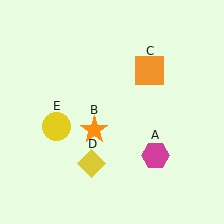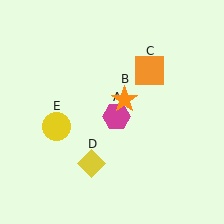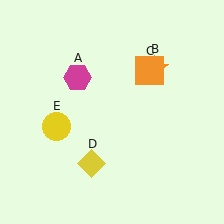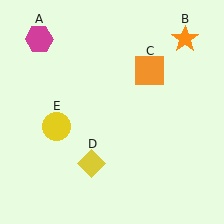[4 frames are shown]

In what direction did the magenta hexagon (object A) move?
The magenta hexagon (object A) moved up and to the left.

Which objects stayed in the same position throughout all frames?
Orange square (object C) and yellow diamond (object D) and yellow circle (object E) remained stationary.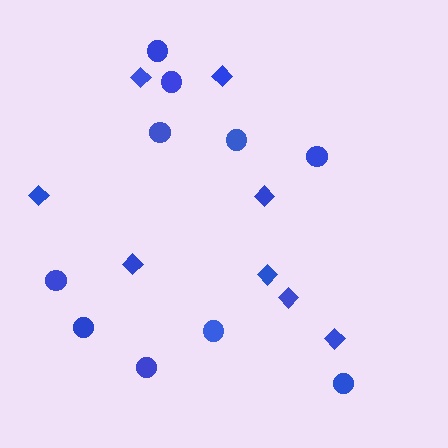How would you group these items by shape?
There are 2 groups: one group of circles (10) and one group of diamonds (8).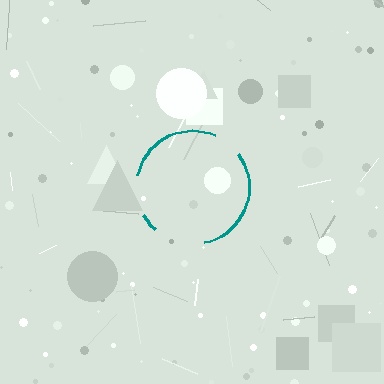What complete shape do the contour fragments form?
The contour fragments form a circle.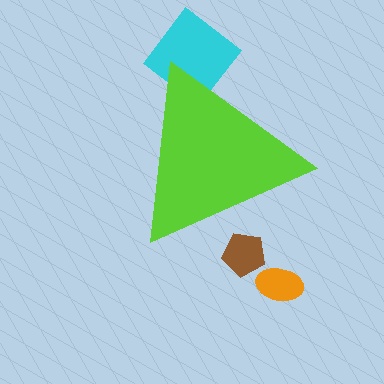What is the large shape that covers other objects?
A lime triangle.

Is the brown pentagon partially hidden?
Yes, the brown pentagon is partially hidden behind the lime triangle.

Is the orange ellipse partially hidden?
No, the orange ellipse is fully visible.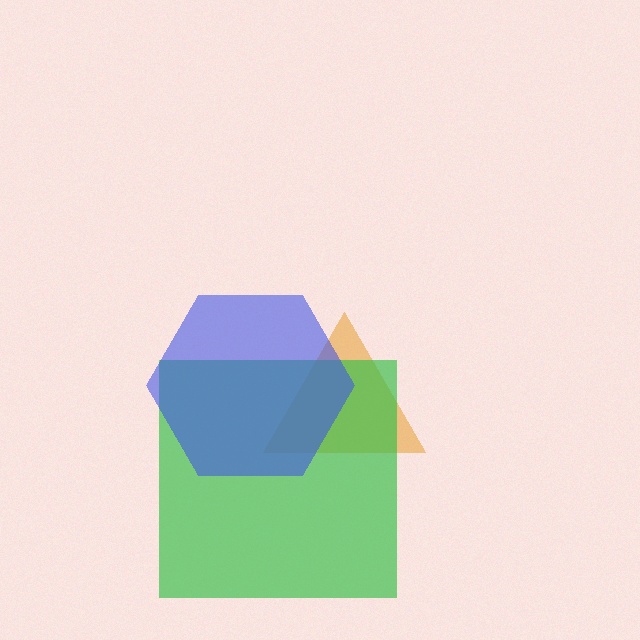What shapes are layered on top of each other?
The layered shapes are: an orange triangle, a green square, a blue hexagon.